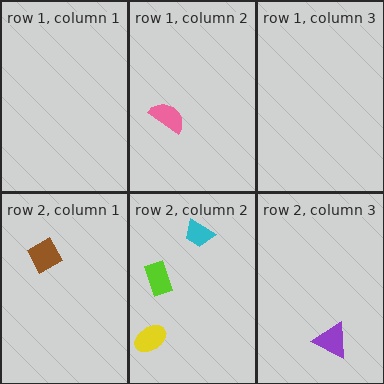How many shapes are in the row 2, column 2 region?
3.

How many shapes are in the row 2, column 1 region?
1.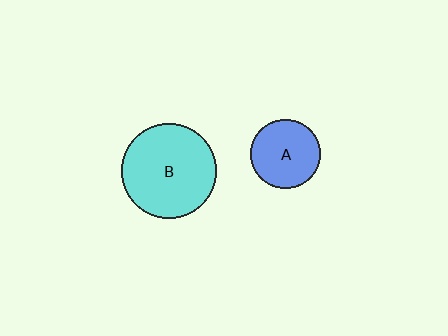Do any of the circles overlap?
No, none of the circles overlap.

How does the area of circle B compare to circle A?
Approximately 1.9 times.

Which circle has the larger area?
Circle B (cyan).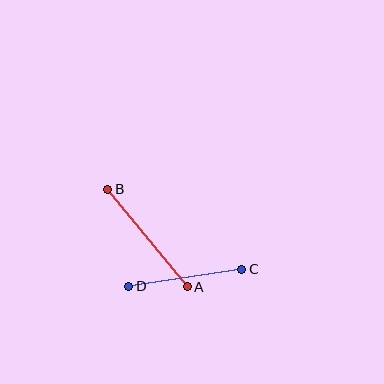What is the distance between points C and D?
The distance is approximately 114 pixels.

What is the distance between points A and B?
The distance is approximately 126 pixels.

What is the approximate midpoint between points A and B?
The midpoint is at approximately (147, 238) pixels.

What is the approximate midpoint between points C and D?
The midpoint is at approximately (185, 278) pixels.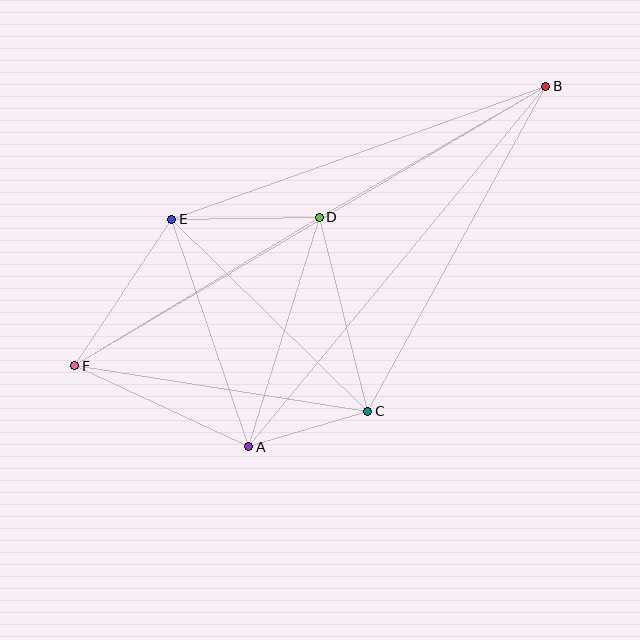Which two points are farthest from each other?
Points B and F are farthest from each other.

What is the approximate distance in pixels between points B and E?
The distance between B and E is approximately 397 pixels.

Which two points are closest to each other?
Points A and C are closest to each other.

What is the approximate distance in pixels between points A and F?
The distance between A and F is approximately 192 pixels.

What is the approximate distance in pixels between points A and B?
The distance between A and B is approximately 467 pixels.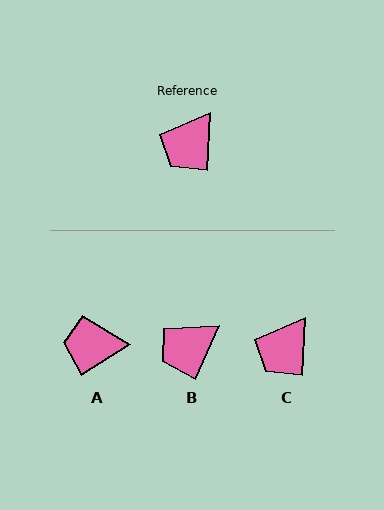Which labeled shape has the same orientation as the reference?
C.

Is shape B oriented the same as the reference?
No, it is off by about 21 degrees.